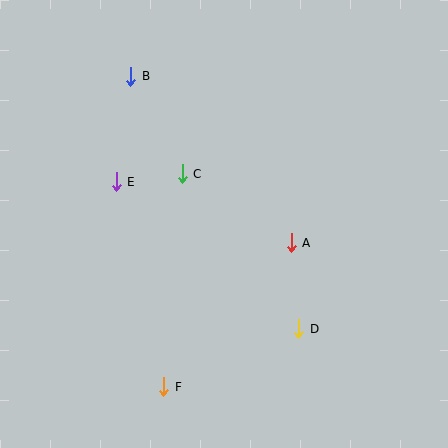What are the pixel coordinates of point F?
Point F is at (164, 387).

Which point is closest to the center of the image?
Point C at (182, 174) is closest to the center.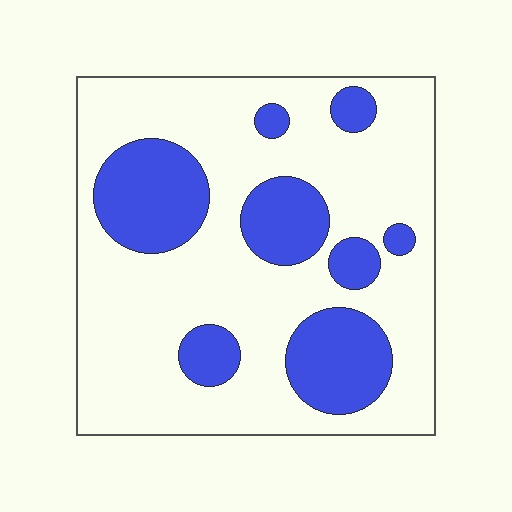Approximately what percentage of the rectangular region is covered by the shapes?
Approximately 25%.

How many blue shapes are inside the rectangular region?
8.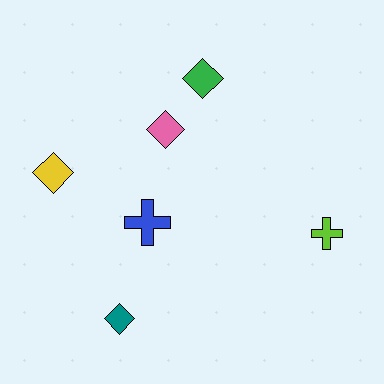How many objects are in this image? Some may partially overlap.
There are 6 objects.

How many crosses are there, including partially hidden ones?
There are 2 crosses.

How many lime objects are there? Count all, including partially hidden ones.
There is 1 lime object.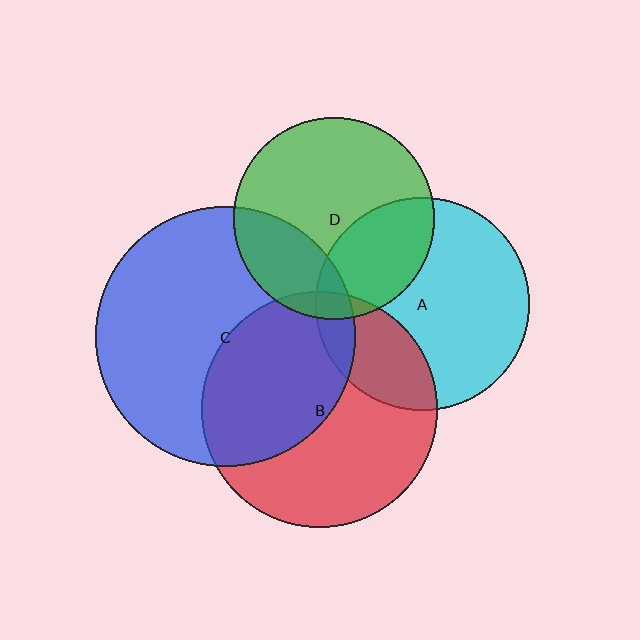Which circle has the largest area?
Circle C (blue).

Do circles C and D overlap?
Yes.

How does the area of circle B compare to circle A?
Approximately 1.2 times.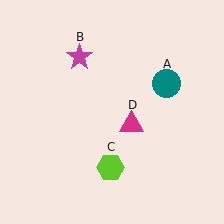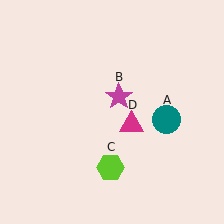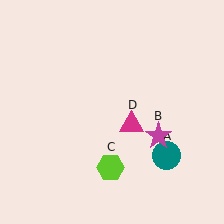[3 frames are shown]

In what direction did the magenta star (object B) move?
The magenta star (object B) moved down and to the right.